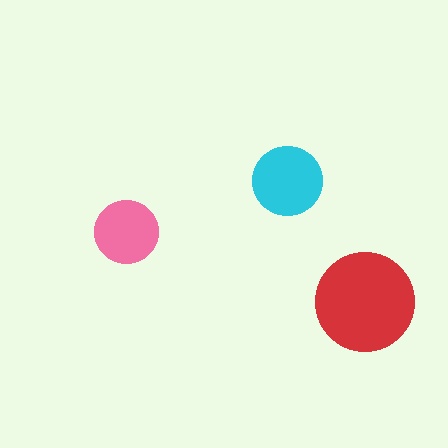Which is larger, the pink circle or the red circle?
The red one.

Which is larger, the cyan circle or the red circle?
The red one.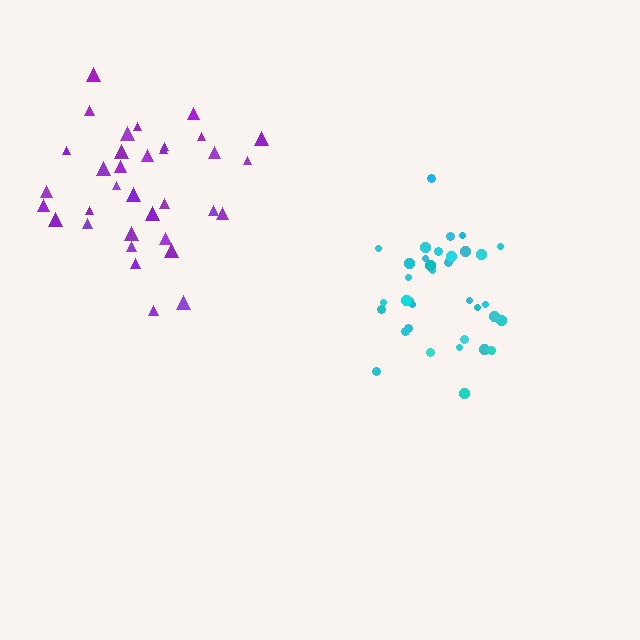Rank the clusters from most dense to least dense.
cyan, purple.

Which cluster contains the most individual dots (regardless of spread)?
Cyan (35).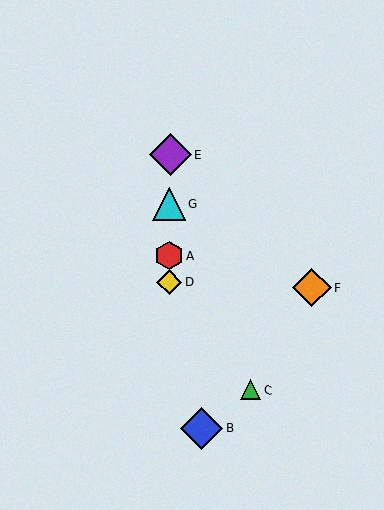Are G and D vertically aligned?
Yes, both are at x≈169.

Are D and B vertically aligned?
No, D is at x≈169 and B is at x≈202.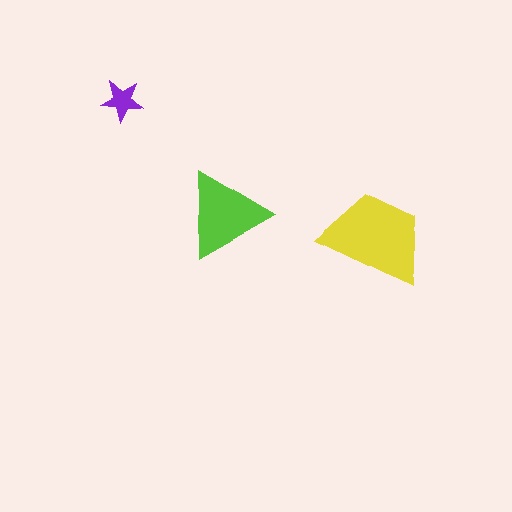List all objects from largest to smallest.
The yellow trapezoid, the lime triangle, the purple star.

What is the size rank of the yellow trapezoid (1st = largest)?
1st.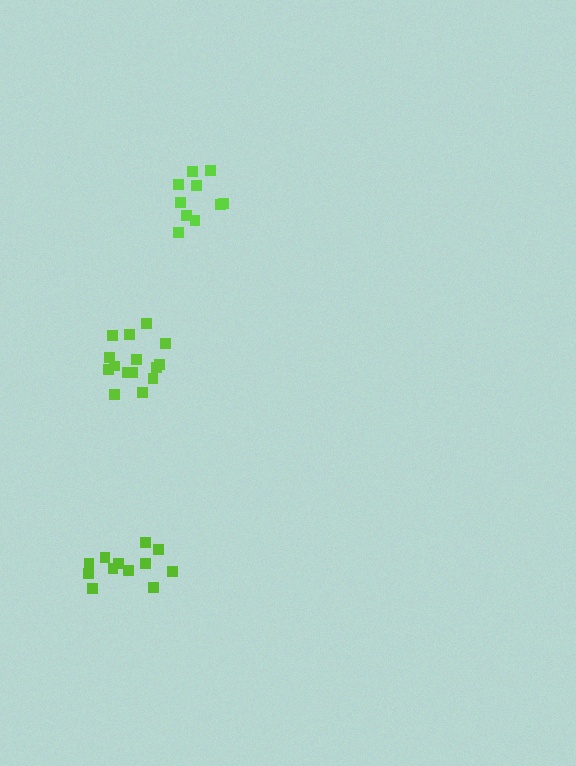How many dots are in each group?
Group 1: 15 dots, Group 2: 10 dots, Group 3: 12 dots (37 total).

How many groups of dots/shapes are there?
There are 3 groups.